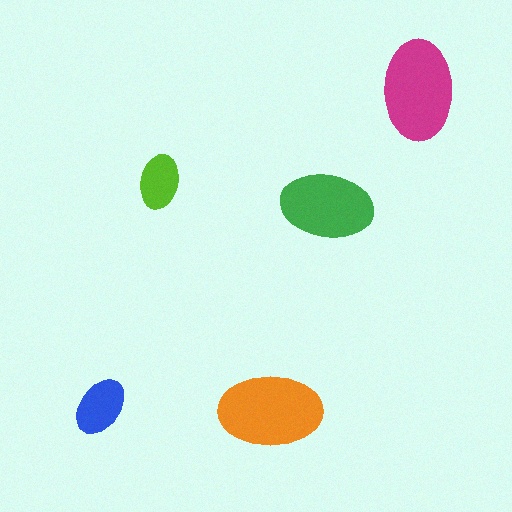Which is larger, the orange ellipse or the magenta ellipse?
The orange one.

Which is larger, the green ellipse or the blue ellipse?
The green one.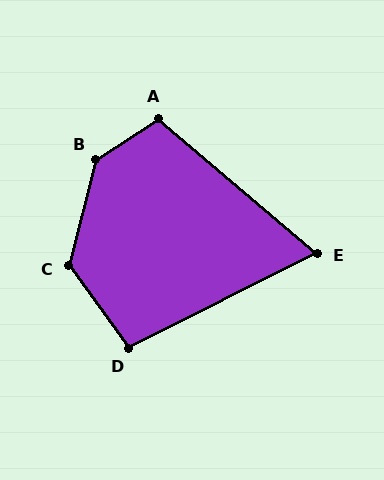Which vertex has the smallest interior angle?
E, at approximately 67 degrees.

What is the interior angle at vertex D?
Approximately 99 degrees (obtuse).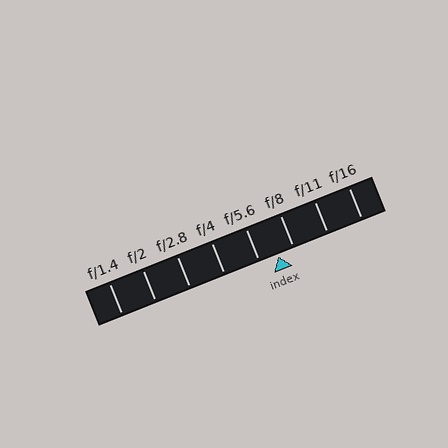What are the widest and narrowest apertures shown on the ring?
The widest aperture shown is f/1.4 and the narrowest is f/16.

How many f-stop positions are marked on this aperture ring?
There are 8 f-stop positions marked.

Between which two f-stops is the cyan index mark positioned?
The index mark is between f/5.6 and f/8.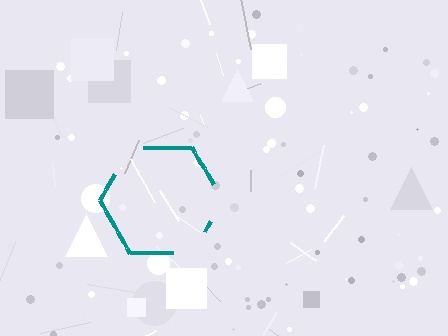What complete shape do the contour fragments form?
The contour fragments form a hexagon.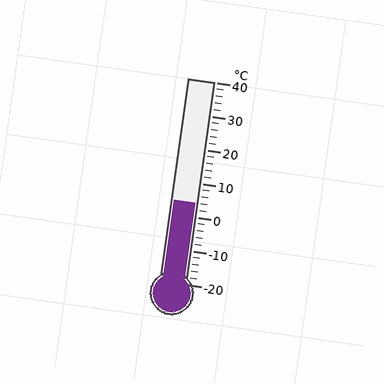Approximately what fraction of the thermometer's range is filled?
The thermometer is filled to approximately 40% of its range.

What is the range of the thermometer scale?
The thermometer scale ranges from -20°C to 40°C.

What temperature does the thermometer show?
The thermometer shows approximately 4°C.